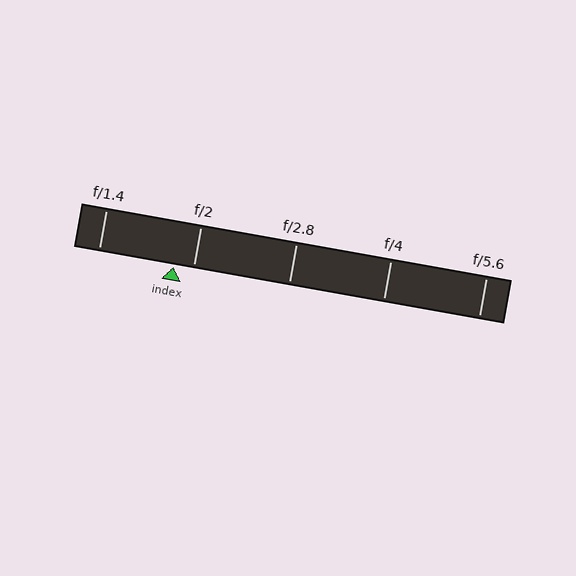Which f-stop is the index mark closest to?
The index mark is closest to f/2.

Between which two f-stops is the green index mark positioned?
The index mark is between f/1.4 and f/2.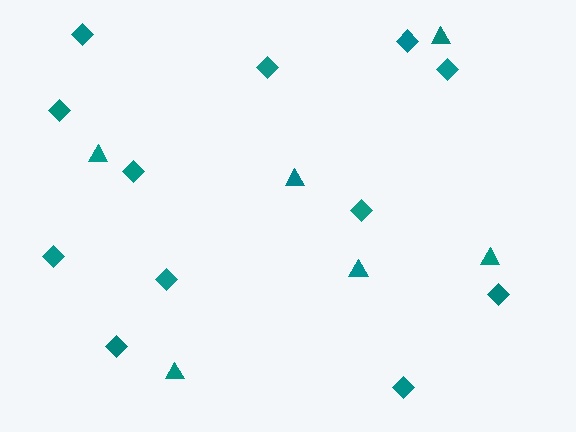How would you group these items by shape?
There are 2 groups: one group of diamonds (12) and one group of triangles (6).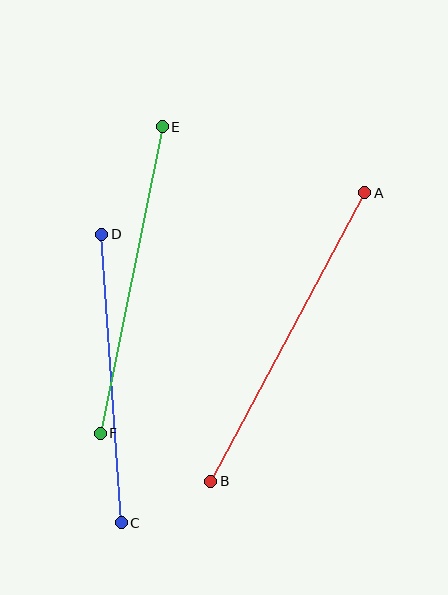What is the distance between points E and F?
The distance is approximately 312 pixels.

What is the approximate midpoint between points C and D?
The midpoint is at approximately (112, 379) pixels.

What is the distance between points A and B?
The distance is approximately 327 pixels.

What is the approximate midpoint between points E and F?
The midpoint is at approximately (131, 280) pixels.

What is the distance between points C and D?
The distance is approximately 289 pixels.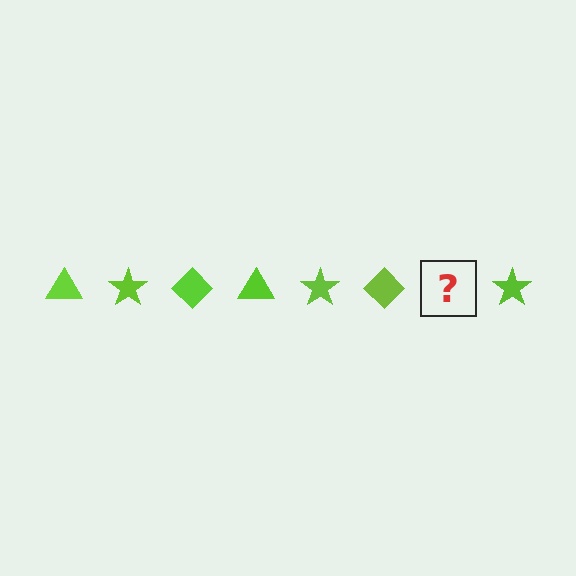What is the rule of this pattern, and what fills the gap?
The rule is that the pattern cycles through triangle, star, diamond shapes in lime. The gap should be filled with a lime triangle.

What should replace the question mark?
The question mark should be replaced with a lime triangle.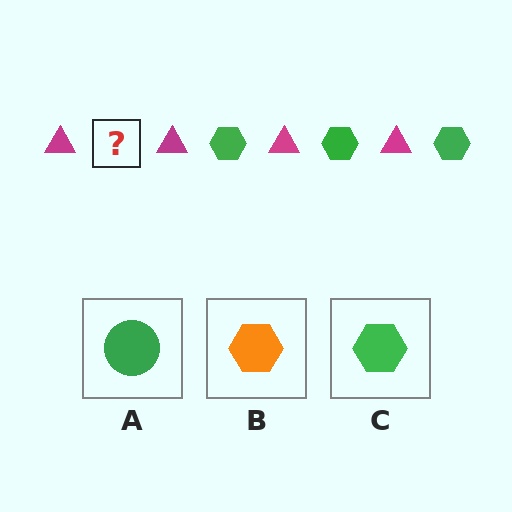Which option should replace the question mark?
Option C.